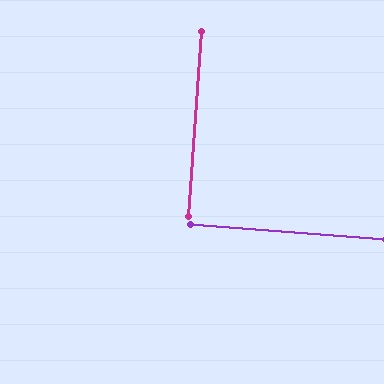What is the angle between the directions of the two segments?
Approximately 89 degrees.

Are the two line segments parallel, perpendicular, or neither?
Perpendicular — they meet at approximately 89°.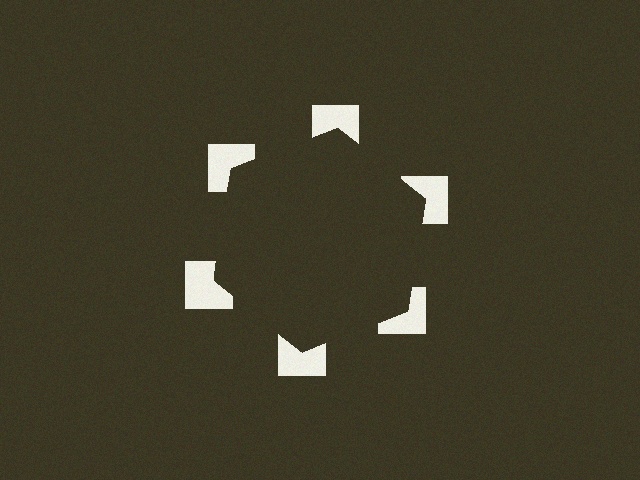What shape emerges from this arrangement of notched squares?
An illusory hexagon — its edges are inferred from the aligned wedge cuts in the notched squares, not physically drawn.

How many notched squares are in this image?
There are 6 — one at each vertex of the illusory hexagon.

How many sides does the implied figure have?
6 sides.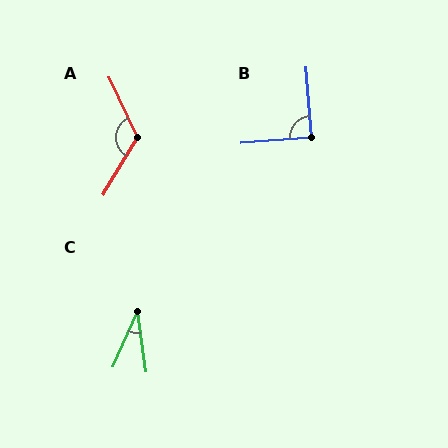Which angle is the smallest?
C, at approximately 32 degrees.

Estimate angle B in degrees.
Approximately 91 degrees.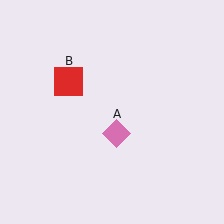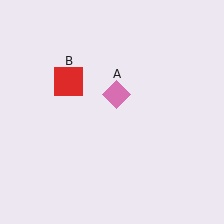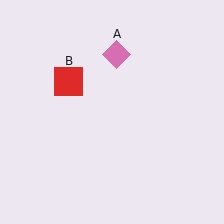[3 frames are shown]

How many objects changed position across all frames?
1 object changed position: pink diamond (object A).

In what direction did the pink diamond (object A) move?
The pink diamond (object A) moved up.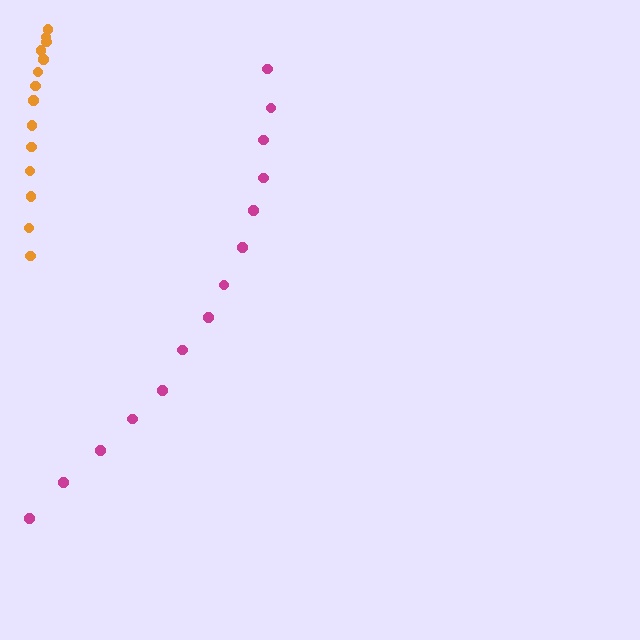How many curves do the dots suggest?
There are 2 distinct paths.